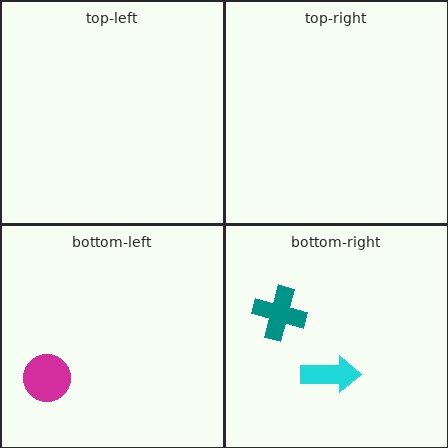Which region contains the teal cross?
The bottom-right region.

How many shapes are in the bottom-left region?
1.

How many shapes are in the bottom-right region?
2.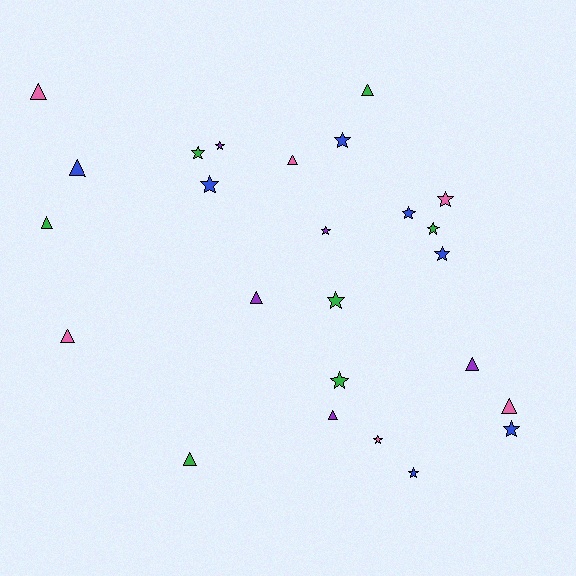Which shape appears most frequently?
Star, with 14 objects.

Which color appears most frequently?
Blue, with 7 objects.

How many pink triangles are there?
There are 4 pink triangles.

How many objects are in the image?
There are 25 objects.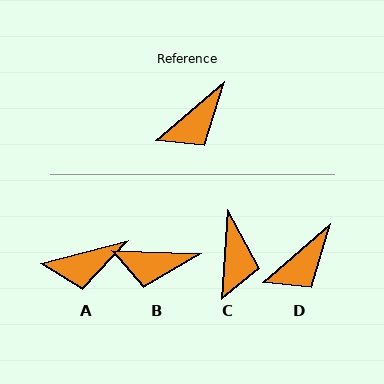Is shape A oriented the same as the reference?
No, it is off by about 26 degrees.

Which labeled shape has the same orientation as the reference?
D.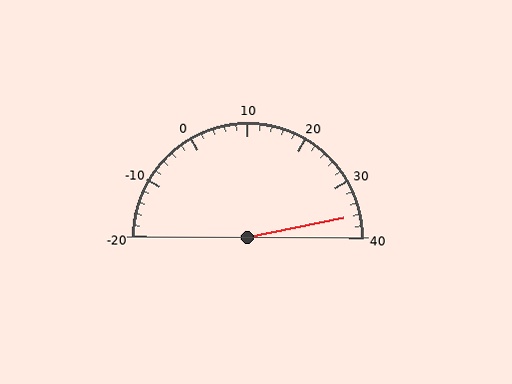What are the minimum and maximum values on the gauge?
The gauge ranges from -20 to 40.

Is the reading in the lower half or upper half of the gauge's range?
The reading is in the upper half of the range (-20 to 40).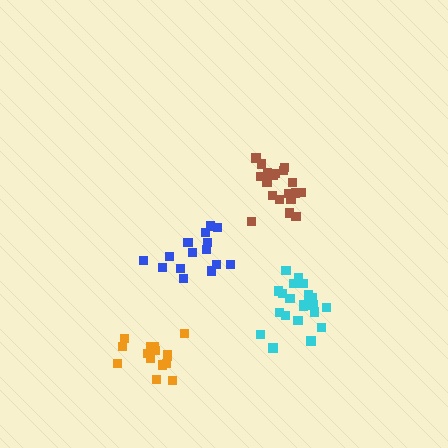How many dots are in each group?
Group 1: 20 dots, Group 2: 16 dots, Group 3: 15 dots, Group 4: 21 dots (72 total).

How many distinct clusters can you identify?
There are 4 distinct clusters.